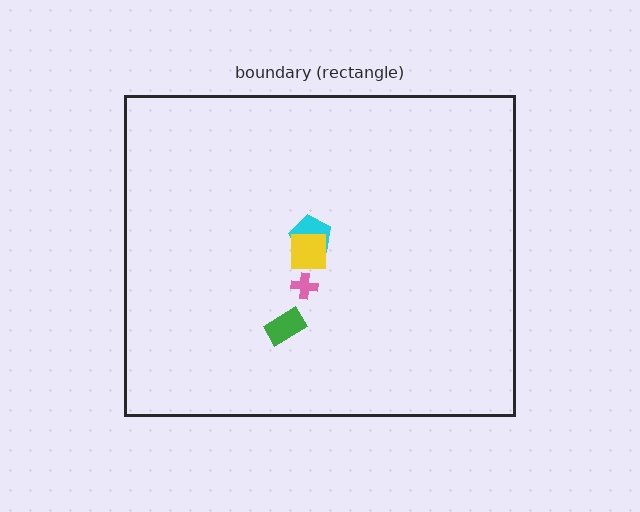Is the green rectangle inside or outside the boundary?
Inside.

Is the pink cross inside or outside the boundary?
Inside.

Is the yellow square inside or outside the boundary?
Inside.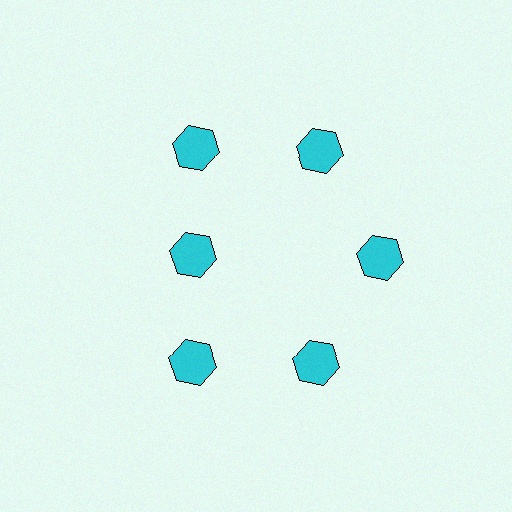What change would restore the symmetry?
The symmetry would be restored by moving it outward, back onto the ring so that all 6 hexagons sit at equal angles and equal distance from the center.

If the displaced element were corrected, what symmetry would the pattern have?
It would have 6-fold rotational symmetry — the pattern would map onto itself every 60 degrees.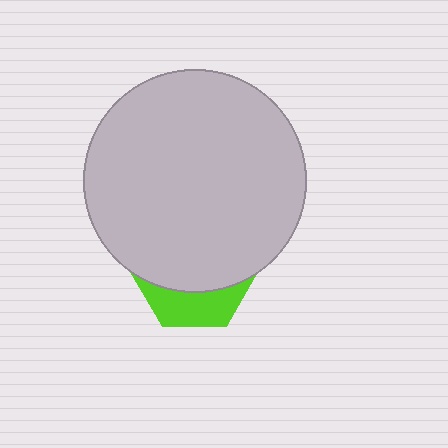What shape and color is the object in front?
The object in front is a light gray circle.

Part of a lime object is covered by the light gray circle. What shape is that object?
It is a hexagon.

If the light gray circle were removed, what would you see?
You would see the complete lime hexagon.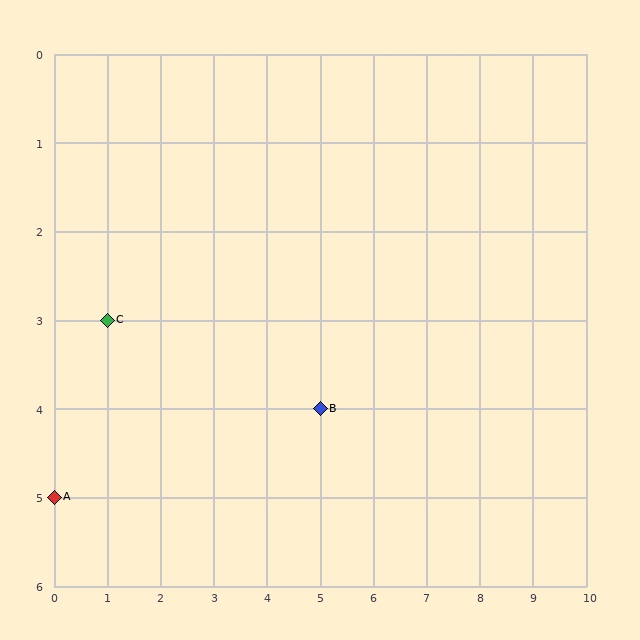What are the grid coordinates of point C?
Point C is at grid coordinates (1, 3).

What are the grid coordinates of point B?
Point B is at grid coordinates (5, 4).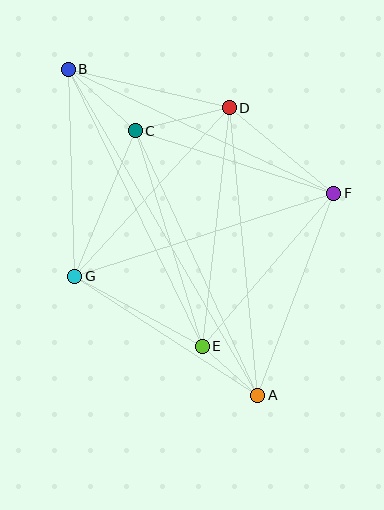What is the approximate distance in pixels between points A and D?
The distance between A and D is approximately 289 pixels.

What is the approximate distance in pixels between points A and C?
The distance between A and C is approximately 291 pixels.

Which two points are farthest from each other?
Points A and B are farthest from each other.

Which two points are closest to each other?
Points A and E are closest to each other.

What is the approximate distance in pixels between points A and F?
The distance between A and F is approximately 216 pixels.